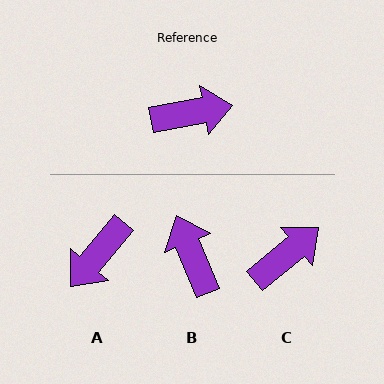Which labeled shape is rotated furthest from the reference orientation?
A, about 140 degrees away.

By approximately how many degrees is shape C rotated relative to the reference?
Approximately 30 degrees counter-clockwise.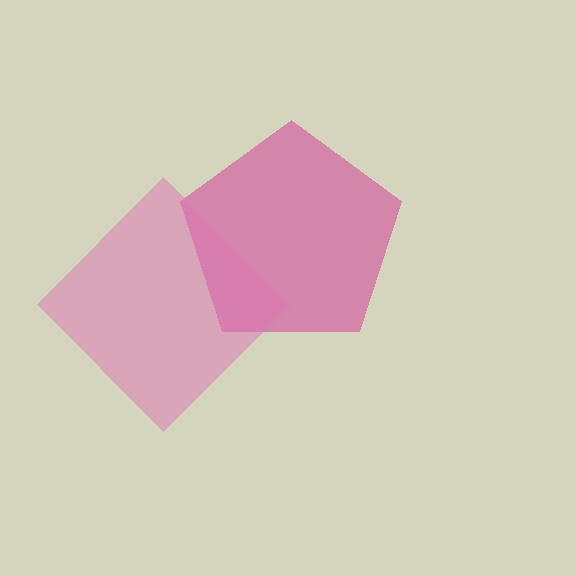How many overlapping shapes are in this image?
There are 2 overlapping shapes in the image.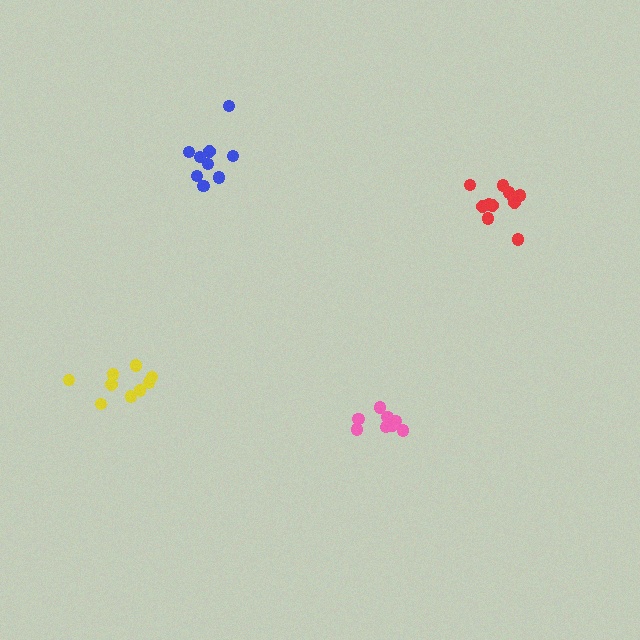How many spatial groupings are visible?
There are 4 spatial groupings.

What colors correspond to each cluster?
The clusters are colored: red, yellow, blue, pink.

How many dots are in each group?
Group 1: 11 dots, Group 2: 9 dots, Group 3: 9 dots, Group 4: 8 dots (37 total).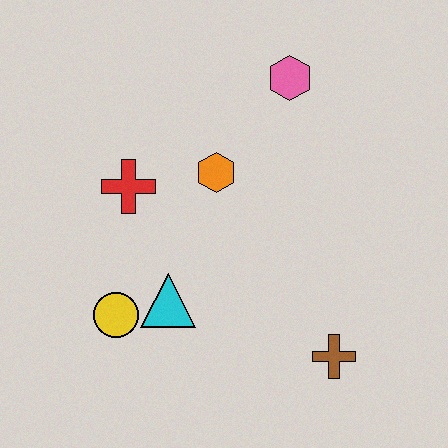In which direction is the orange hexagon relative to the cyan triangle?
The orange hexagon is above the cyan triangle.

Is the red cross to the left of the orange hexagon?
Yes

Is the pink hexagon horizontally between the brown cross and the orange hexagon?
Yes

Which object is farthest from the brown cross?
The pink hexagon is farthest from the brown cross.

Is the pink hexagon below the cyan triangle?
No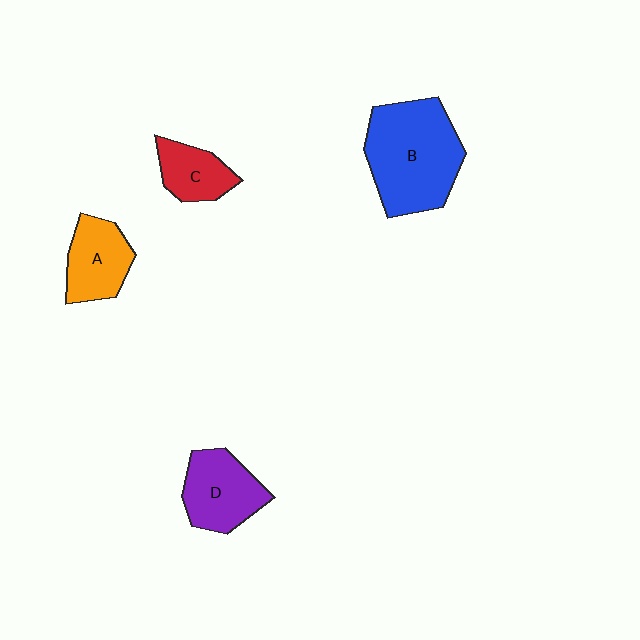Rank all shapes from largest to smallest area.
From largest to smallest: B (blue), D (purple), A (orange), C (red).